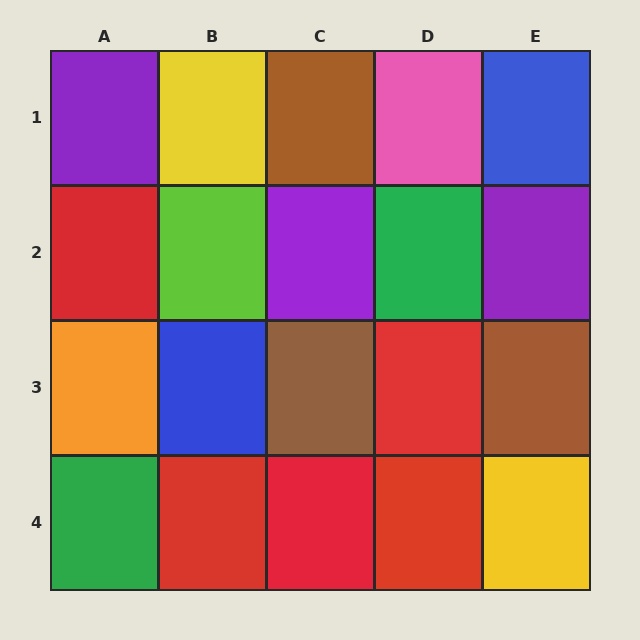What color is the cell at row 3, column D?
Red.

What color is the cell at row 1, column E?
Blue.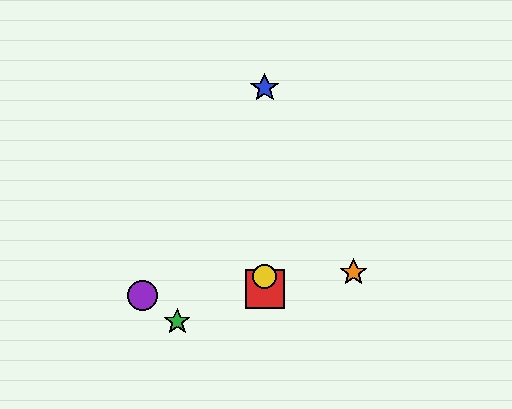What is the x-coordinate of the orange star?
The orange star is at x≈354.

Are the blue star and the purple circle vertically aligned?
No, the blue star is at x≈265 and the purple circle is at x≈142.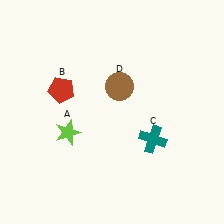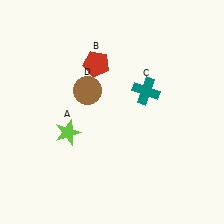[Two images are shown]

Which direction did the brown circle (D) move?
The brown circle (D) moved left.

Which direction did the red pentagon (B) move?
The red pentagon (B) moved right.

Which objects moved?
The objects that moved are: the red pentagon (B), the teal cross (C), the brown circle (D).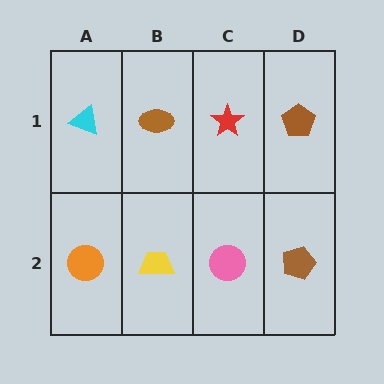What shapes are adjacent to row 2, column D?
A brown pentagon (row 1, column D), a pink circle (row 2, column C).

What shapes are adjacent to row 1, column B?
A yellow trapezoid (row 2, column B), a cyan triangle (row 1, column A), a red star (row 1, column C).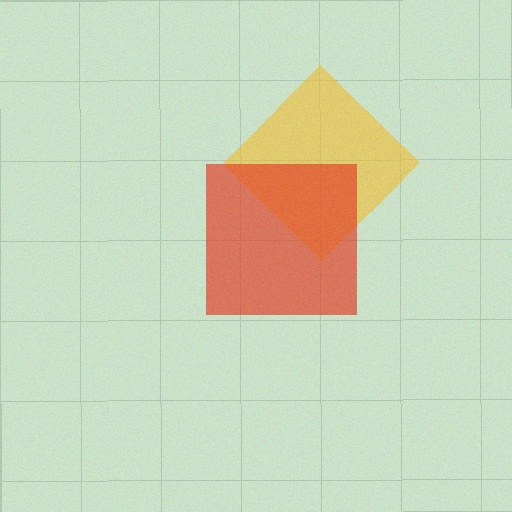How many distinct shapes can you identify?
There are 2 distinct shapes: a yellow diamond, a red square.